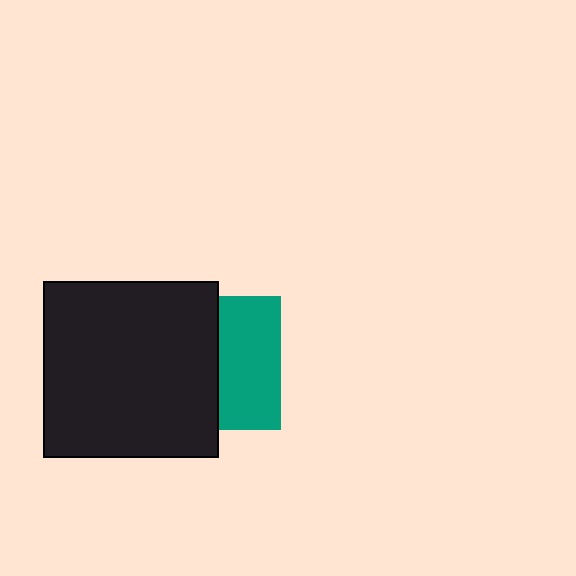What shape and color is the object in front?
The object in front is a black square.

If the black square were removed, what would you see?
You would see the complete teal square.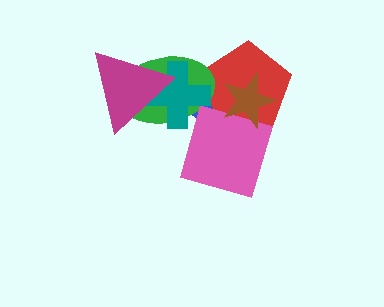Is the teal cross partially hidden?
Yes, it is partially covered by another shape.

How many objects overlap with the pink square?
3 objects overlap with the pink square.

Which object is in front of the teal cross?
The magenta triangle is in front of the teal cross.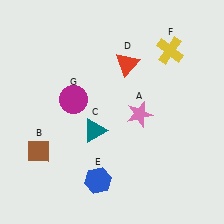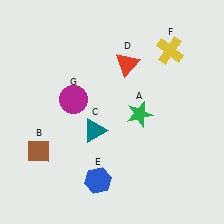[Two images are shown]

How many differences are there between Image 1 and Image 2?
There is 1 difference between the two images.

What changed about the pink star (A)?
In Image 1, A is pink. In Image 2, it changed to green.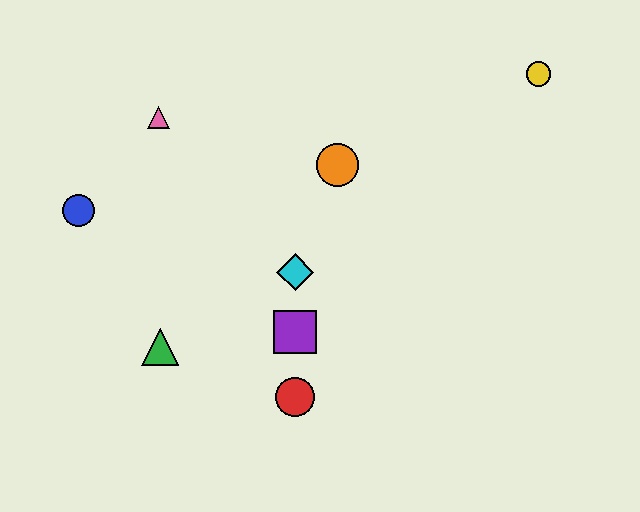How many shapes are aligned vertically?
3 shapes (the red circle, the purple square, the cyan diamond) are aligned vertically.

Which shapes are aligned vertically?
The red circle, the purple square, the cyan diamond are aligned vertically.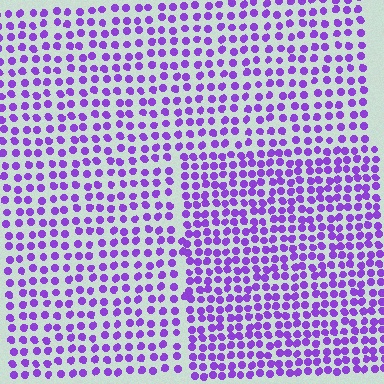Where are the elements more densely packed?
The elements are more densely packed inside the rectangle boundary.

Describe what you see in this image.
The image contains small purple elements arranged at two different densities. A rectangle-shaped region is visible where the elements are more densely packed than the surrounding area.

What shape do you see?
I see a rectangle.